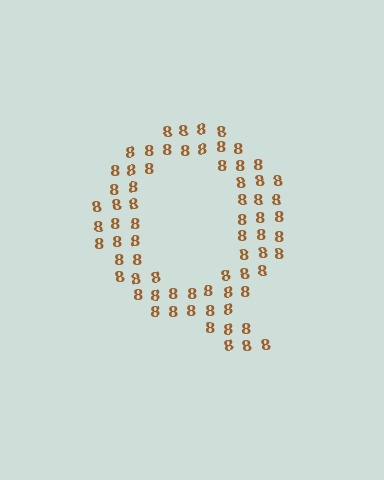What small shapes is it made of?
It is made of small digit 8's.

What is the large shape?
The large shape is the letter Q.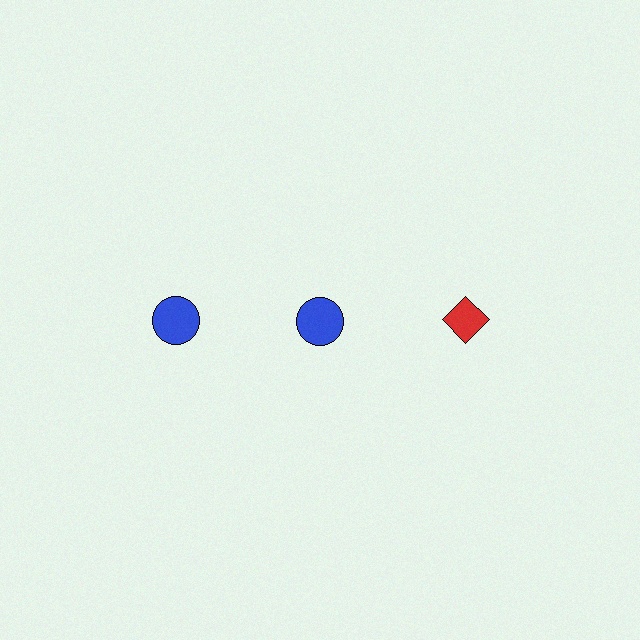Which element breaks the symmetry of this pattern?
The red diamond in the top row, center column breaks the symmetry. All other shapes are blue circles.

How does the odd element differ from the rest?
It differs in both color (red instead of blue) and shape (diamond instead of circle).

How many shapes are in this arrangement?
There are 3 shapes arranged in a grid pattern.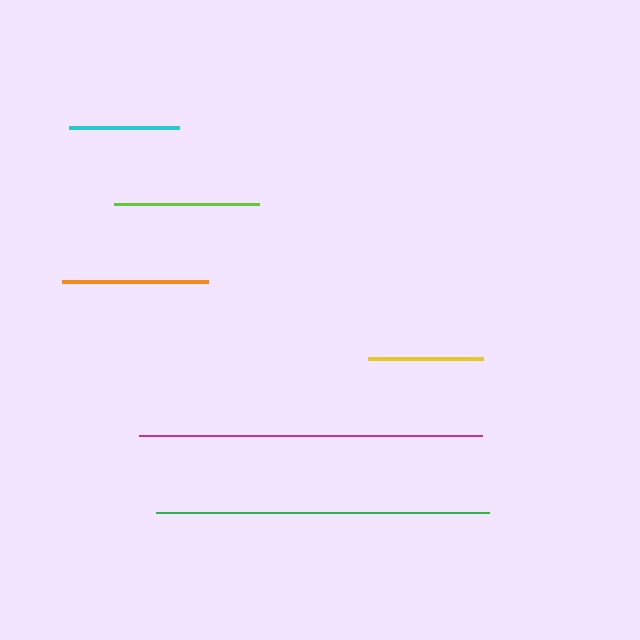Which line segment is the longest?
The magenta line is the longest at approximately 343 pixels.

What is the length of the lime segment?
The lime segment is approximately 145 pixels long.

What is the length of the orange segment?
The orange segment is approximately 145 pixels long.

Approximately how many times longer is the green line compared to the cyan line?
The green line is approximately 3.0 times the length of the cyan line.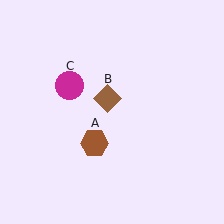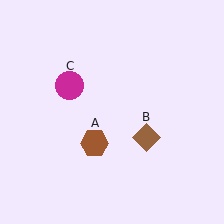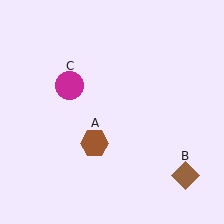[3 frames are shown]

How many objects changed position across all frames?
1 object changed position: brown diamond (object B).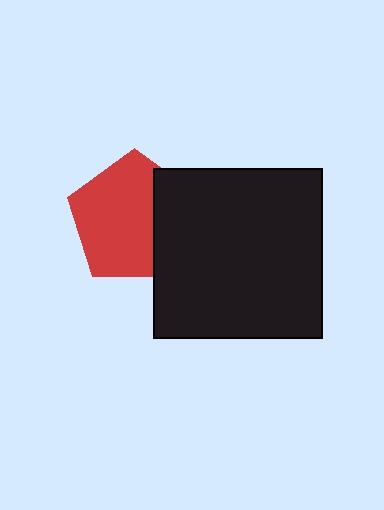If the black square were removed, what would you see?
You would see the complete red pentagon.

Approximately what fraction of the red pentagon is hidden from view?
Roughly 30% of the red pentagon is hidden behind the black square.